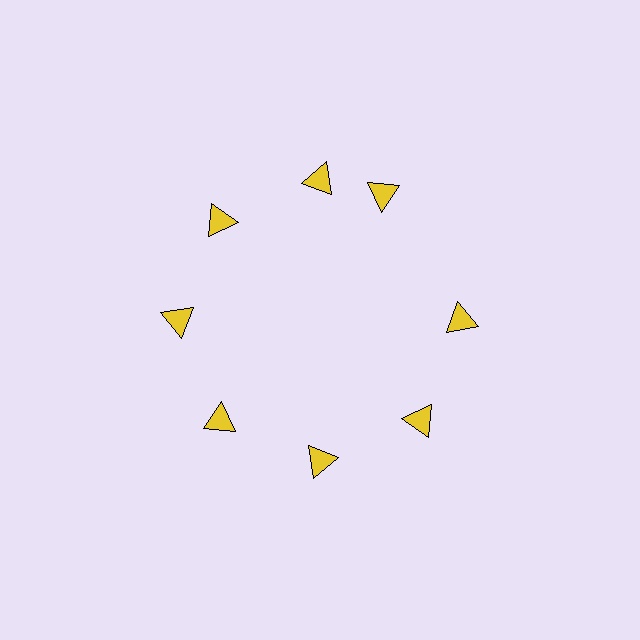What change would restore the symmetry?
The symmetry would be restored by rotating it back into even spacing with its neighbors so that all 8 triangles sit at equal angles and equal distance from the center.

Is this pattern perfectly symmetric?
No. The 8 yellow triangles are arranged in a ring, but one element near the 2 o'clock position is rotated out of alignment along the ring, breaking the 8-fold rotational symmetry.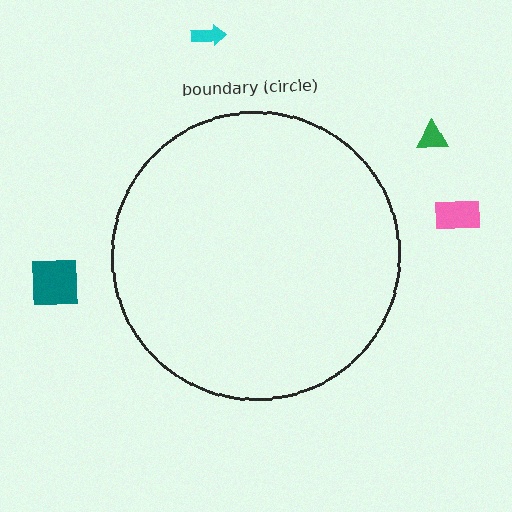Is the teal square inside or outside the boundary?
Outside.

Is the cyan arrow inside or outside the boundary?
Outside.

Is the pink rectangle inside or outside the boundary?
Outside.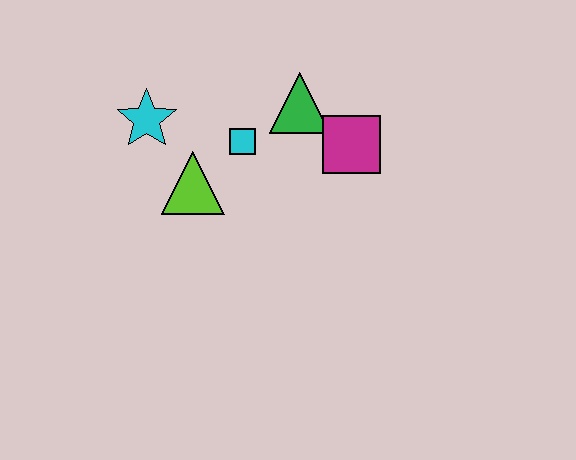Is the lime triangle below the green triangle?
Yes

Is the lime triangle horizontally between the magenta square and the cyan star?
Yes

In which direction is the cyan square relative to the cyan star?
The cyan square is to the right of the cyan star.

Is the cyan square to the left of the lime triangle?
No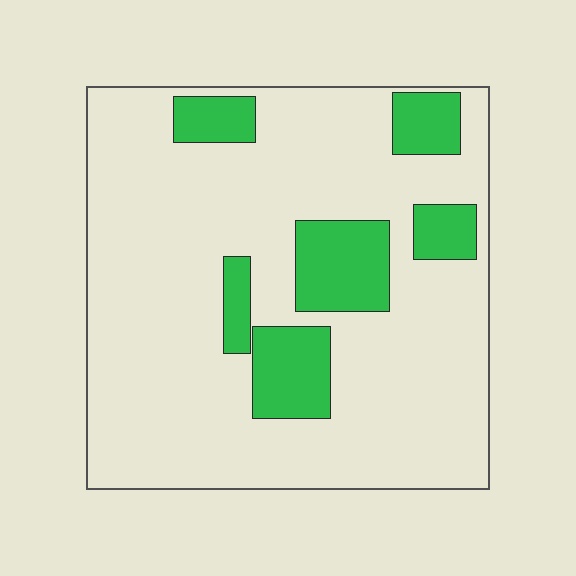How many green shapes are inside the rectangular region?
6.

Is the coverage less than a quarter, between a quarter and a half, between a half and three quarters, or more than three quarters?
Less than a quarter.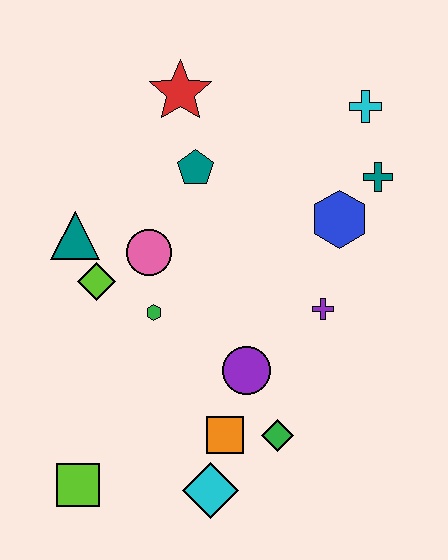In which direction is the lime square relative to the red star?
The lime square is below the red star.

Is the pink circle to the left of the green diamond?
Yes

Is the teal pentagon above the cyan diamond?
Yes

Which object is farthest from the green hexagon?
The cyan cross is farthest from the green hexagon.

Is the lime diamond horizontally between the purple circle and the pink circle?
No